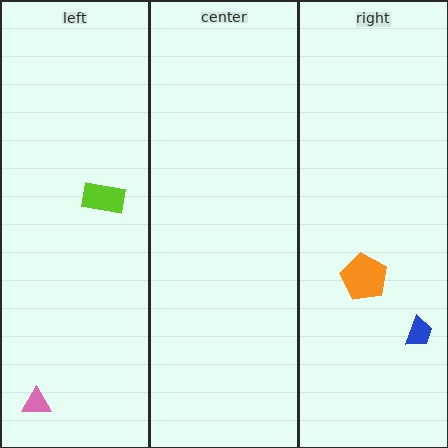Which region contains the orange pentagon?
The right region.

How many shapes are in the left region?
2.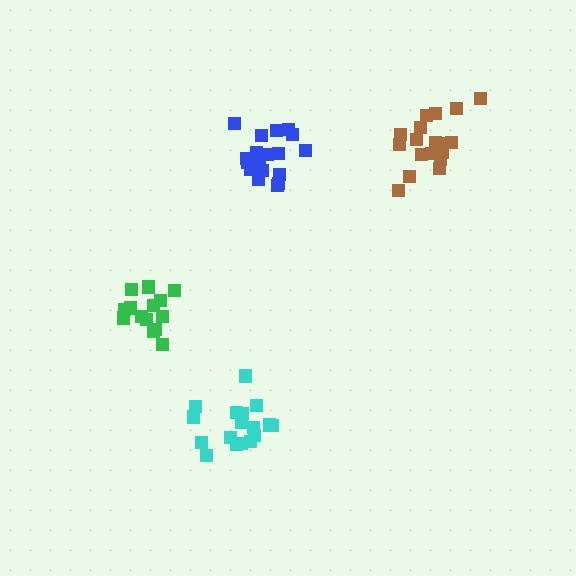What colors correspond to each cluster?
The clusters are colored: blue, cyan, green, brown.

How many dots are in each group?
Group 1: 18 dots, Group 2: 17 dots, Group 3: 15 dots, Group 4: 18 dots (68 total).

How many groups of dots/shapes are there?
There are 4 groups.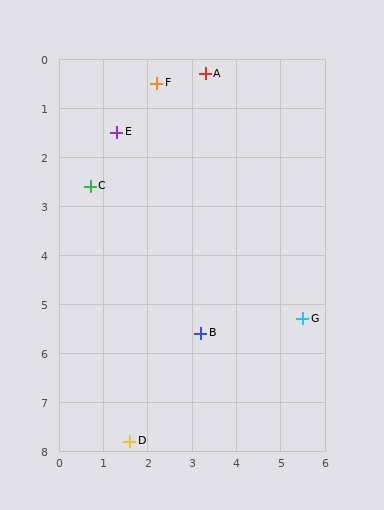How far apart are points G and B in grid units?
Points G and B are about 2.3 grid units apart.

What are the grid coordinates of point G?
Point G is at approximately (5.5, 5.3).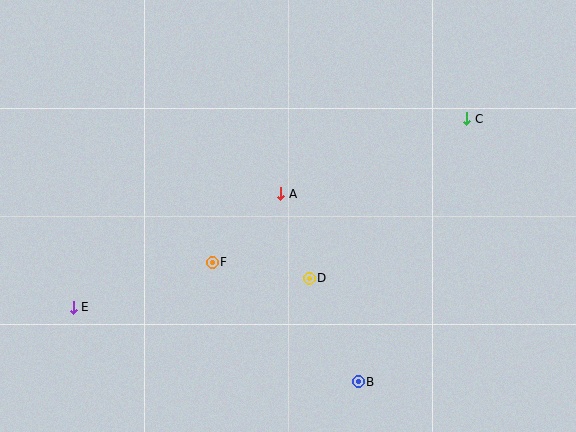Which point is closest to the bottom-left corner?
Point E is closest to the bottom-left corner.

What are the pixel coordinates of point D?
Point D is at (309, 278).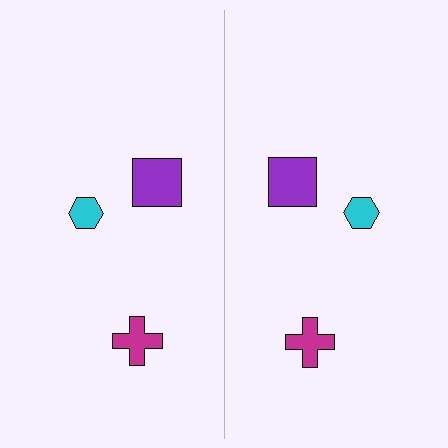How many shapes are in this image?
There are 6 shapes in this image.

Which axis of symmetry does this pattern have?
The pattern has a vertical axis of symmetry running through the center of the image.